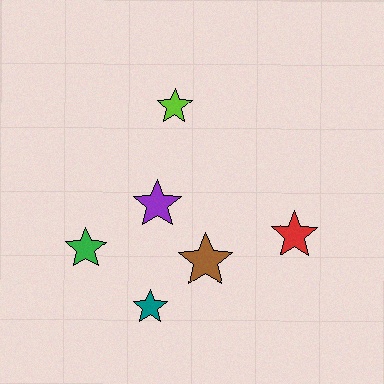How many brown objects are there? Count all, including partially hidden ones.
There is 1 brown object.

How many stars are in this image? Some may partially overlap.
There are 6 stars.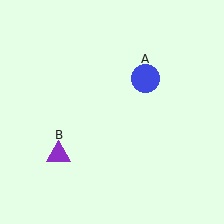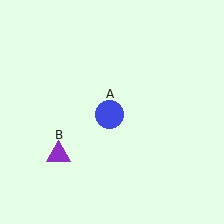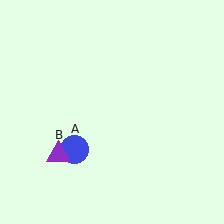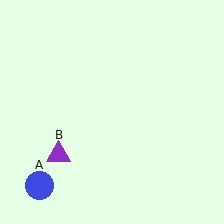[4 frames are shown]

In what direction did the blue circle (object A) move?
The blue circle (object A) moved down and to the left.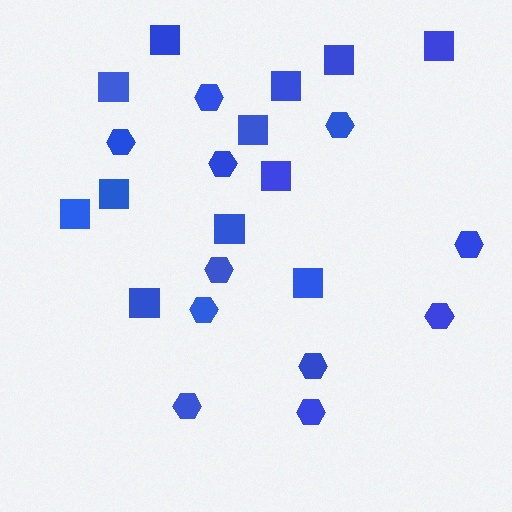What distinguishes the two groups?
There are 2 groups: one group of hexagons (11) and one group of squares (12).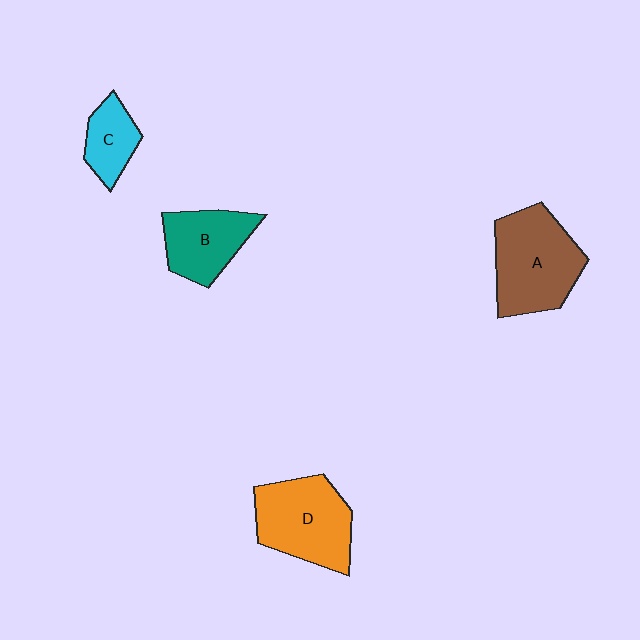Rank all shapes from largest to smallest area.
From largest to smallest: A (brown), D (orange), B (teal), C (cyan).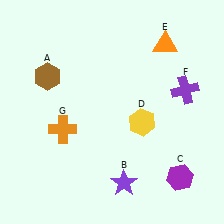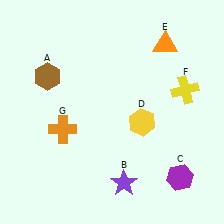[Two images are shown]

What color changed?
The cross (F) changed from purple in Image 1 to yellow in Image 2.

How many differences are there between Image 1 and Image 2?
There is 1 difference between the two images.